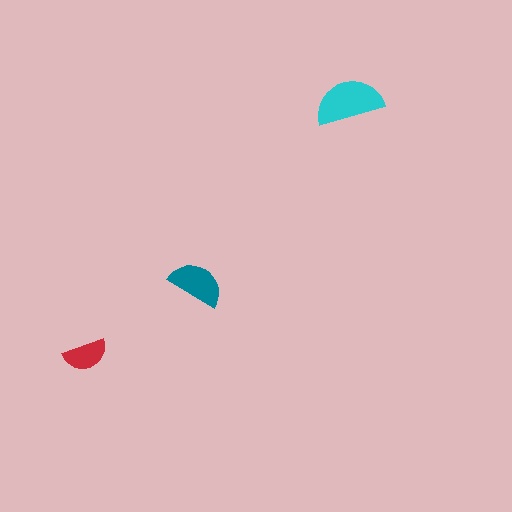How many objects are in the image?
There are 3 objects in the image.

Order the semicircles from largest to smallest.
the cyan one, the teal one, the red one.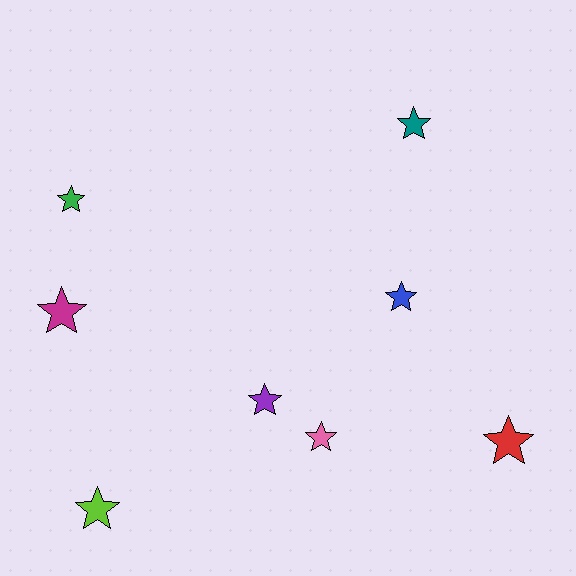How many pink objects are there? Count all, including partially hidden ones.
There is 1 pink object.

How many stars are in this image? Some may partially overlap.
There are 8 stars.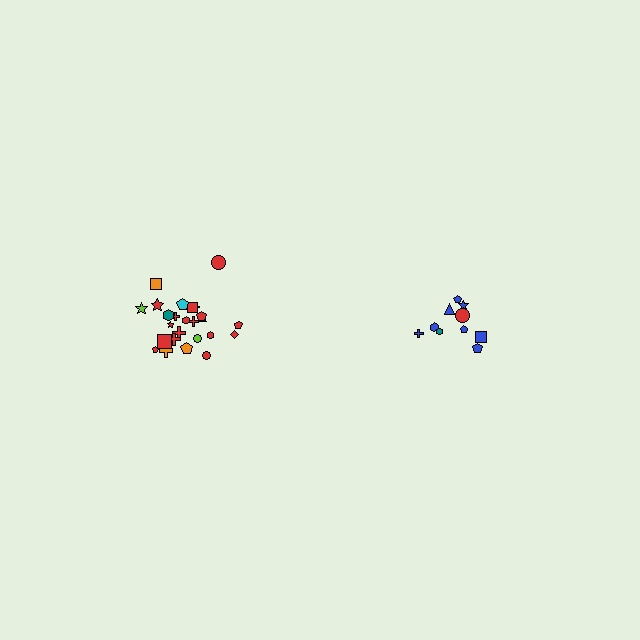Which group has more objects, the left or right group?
The left group.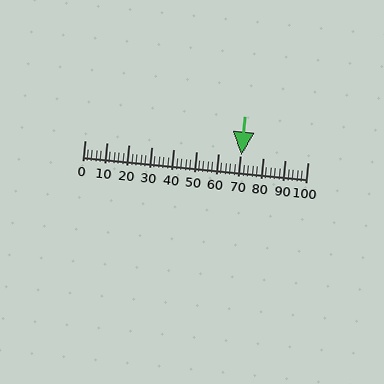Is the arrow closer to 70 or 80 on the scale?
The arrow is closer to 70.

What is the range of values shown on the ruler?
The ruler shows values from 0 to 100.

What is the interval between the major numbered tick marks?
The major tick marks are spaced 10 units apart.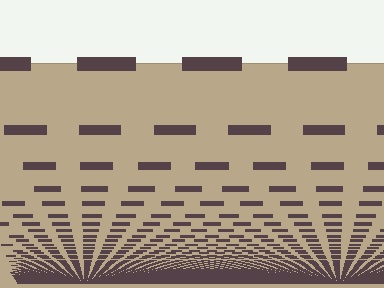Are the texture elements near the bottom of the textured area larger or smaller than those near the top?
Smaller. The gradient is inverted — elements near the bottom are smaller and denser.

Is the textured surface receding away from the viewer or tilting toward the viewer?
The surface appears to tilt toward the viewer. Texture elements get larger and sparser toward the top.